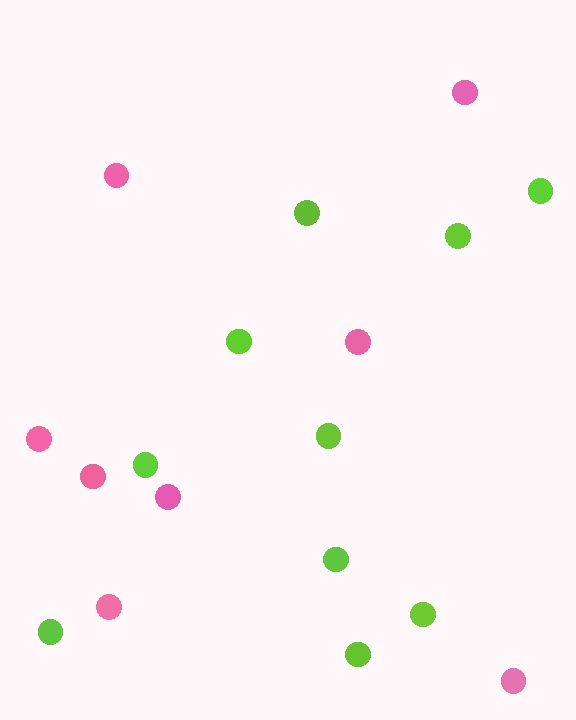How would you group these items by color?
There are 2 groups: one group of lime circles (10) and one group of pink circles (8).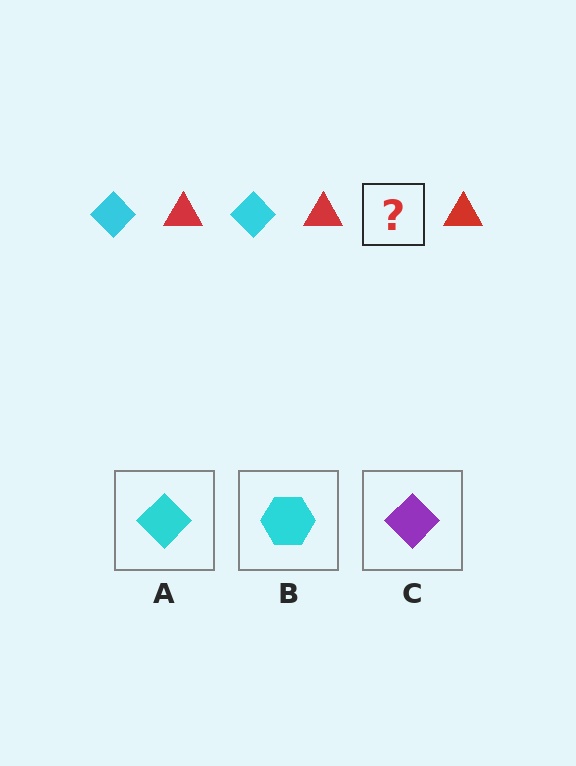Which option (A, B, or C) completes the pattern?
A.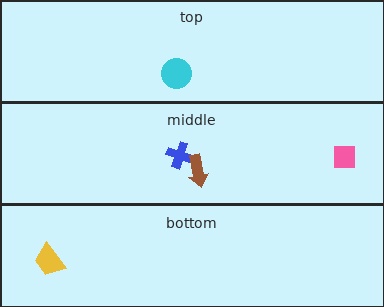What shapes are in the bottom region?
The yellow trapezoid.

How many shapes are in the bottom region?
1.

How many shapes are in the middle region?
3.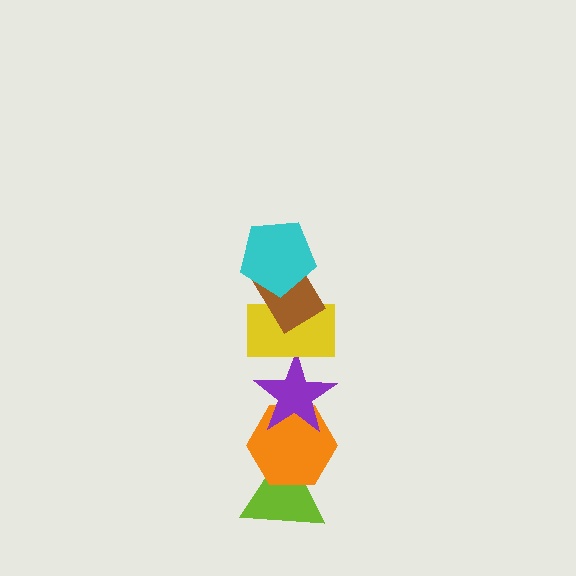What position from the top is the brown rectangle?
The brown rectangle is 2nd from the top.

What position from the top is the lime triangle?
The lime triangle is 6th from the top.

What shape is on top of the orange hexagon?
The purple star is on top of the orange hexagon.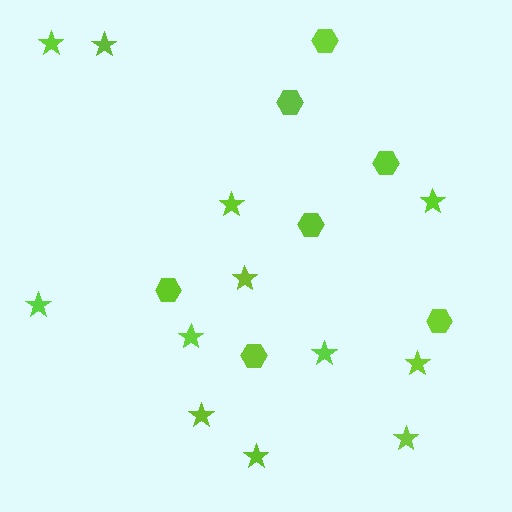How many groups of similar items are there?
There are 2 groups: one group of hexagons (7) and one group of stars (12).